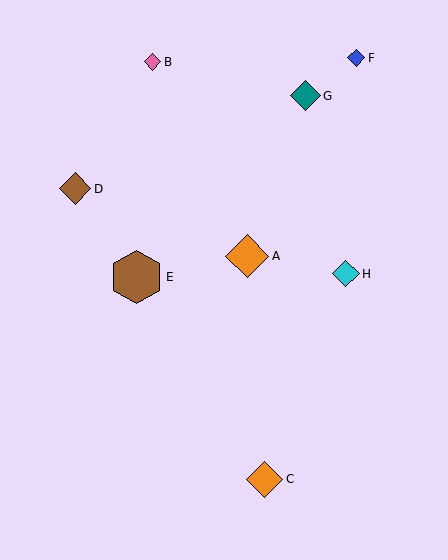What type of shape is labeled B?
Shape B is a pink diamond.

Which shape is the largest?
The brown hexagon (labeled E) is the largest.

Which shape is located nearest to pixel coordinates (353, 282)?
The cyan diamond (labeled H) at (346, 274) is nearest to that location.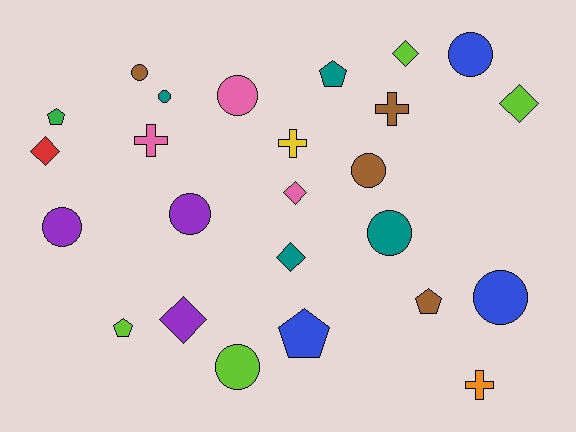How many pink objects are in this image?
There are 3 pink objects.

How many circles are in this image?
There are 10 circles.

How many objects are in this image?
There are 25 objects.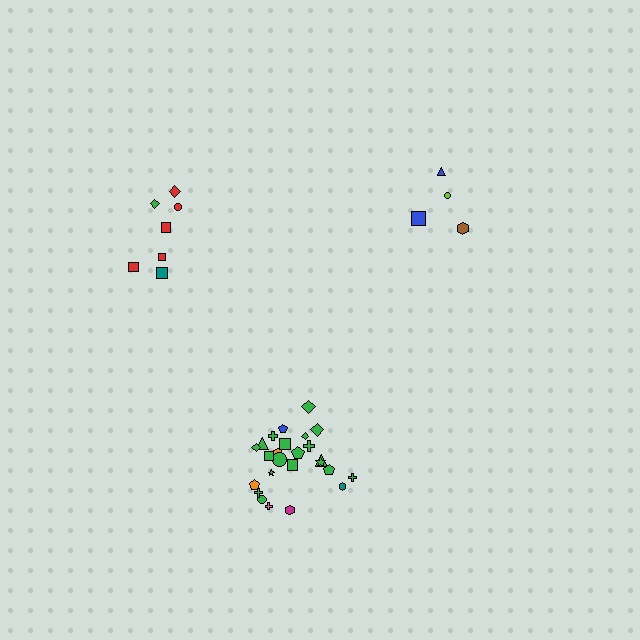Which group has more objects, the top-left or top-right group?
The top-left group.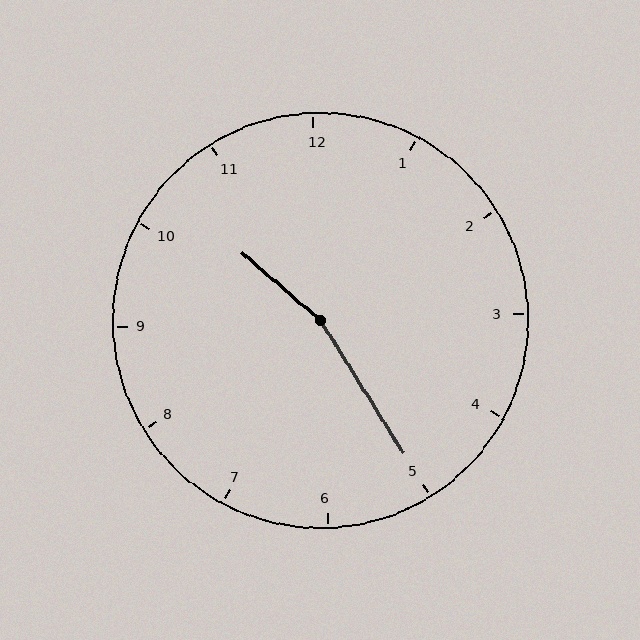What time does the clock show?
10:25.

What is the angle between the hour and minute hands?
Approximately 162 degrees.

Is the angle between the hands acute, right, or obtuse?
It is obtuse.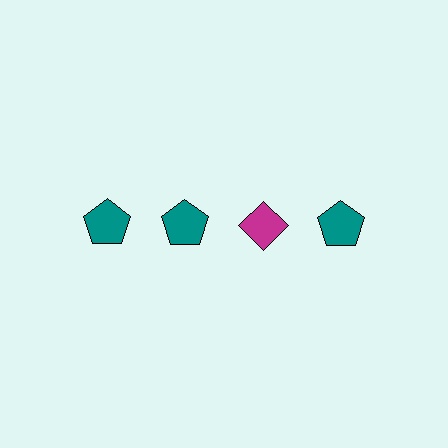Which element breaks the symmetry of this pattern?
The magenta diamond in the top row, center column breaks the symmetry. All other shapes are teal pentagons.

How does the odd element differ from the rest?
It differs in both color (magenta instead of teal) and shape (diamond instead of pentagon).